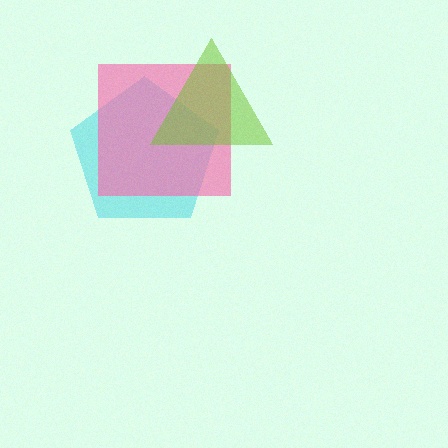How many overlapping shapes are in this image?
There are 3 overlapping shapes in the image.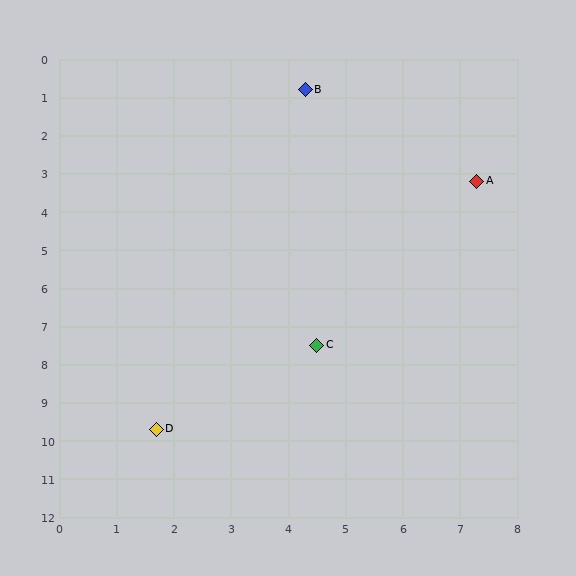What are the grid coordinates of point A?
Point A is at approximately (7.3, 3.2).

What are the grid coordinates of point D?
Point D is at approximately (1.7, 9.7).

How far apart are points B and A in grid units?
Points B and A are about 3.8 grid units apart.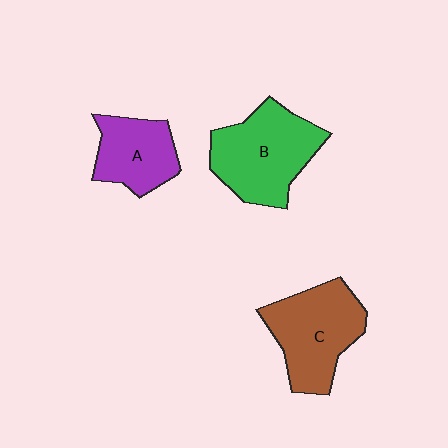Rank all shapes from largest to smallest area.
From largest to smallest: B (green), C (brown), A (purple).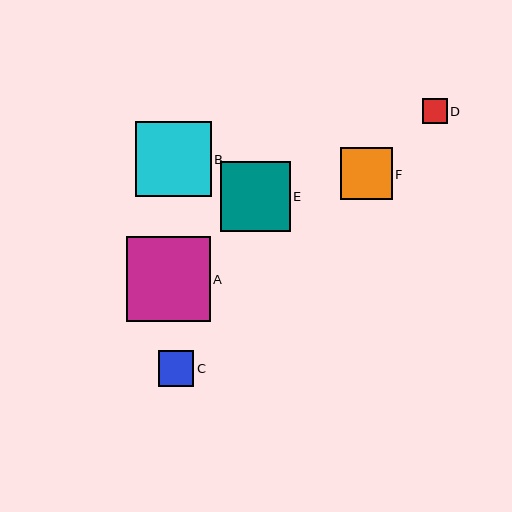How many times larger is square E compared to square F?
Square E is approximately 1.3 times the size of square F.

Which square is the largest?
Square A is the largest with a size of approximately 84 pixels.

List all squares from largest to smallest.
From largest to smallest: A, B, E, F, C, D.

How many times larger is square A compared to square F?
Square A is approximately 1.6 times the size of square F.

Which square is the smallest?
Square D is the smallest with a size of approximately 25 pixels.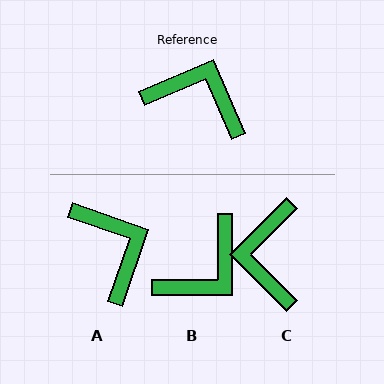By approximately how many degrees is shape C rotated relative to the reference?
Approximately 112 degrees counter-clockwise.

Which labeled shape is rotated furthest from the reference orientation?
B, about 113 degrees away.